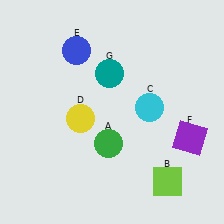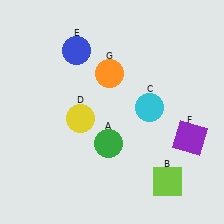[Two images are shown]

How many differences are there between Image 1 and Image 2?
There is 1 difference between the two images.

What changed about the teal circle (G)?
In Image 1, G is teal. In Image 2, it changed to orange.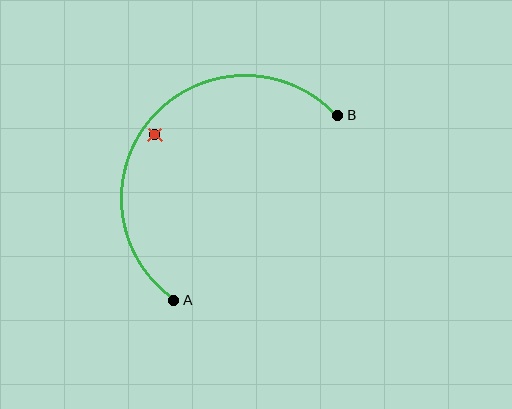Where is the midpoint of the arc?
The arc midpoint is the point on the curve farthest from the straight line joining A and B. It sits above and to the left of that line.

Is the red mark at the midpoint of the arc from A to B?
No — the red mark does not lie on the arc at all. It sits slightly inside the curve.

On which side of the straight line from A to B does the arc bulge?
The arc bulges above and to the left of the straight line connecting A and B.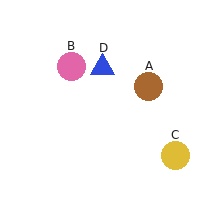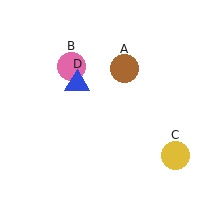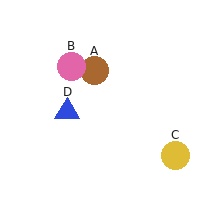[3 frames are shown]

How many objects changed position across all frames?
2 objects changed position: brown circle (object A), blue triangle (object D).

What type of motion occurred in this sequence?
The brown circle (object A), blue triangle (object D) rotated counterclockwise around the center of the scene.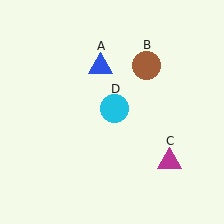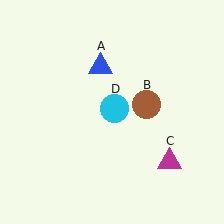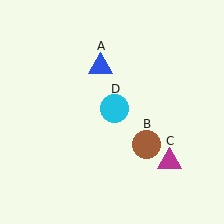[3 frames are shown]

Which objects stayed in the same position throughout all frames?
Blue triangle (object A) and magenta triangle (object C) and cyan circle (object D) remained stationary.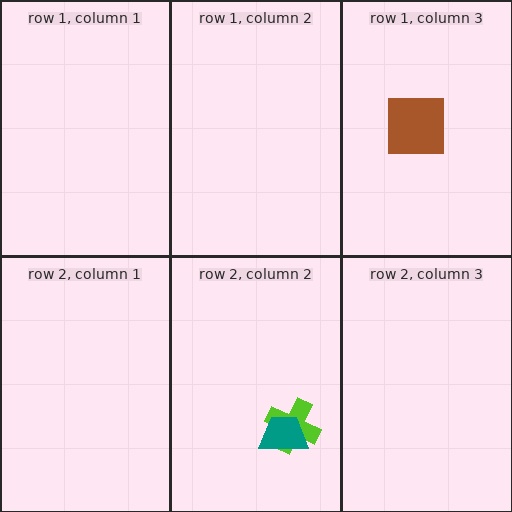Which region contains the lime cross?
The row 2, column 2 region.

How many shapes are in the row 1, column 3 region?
1.